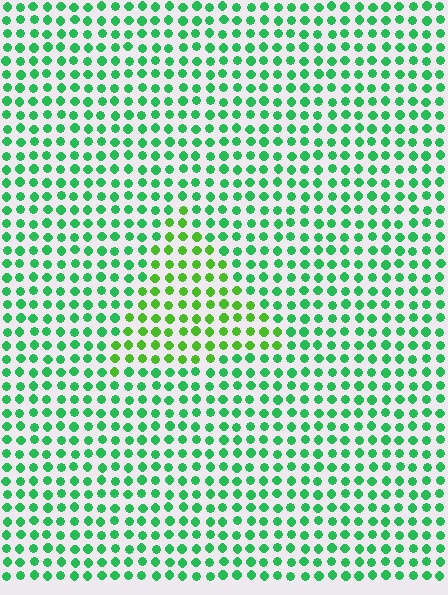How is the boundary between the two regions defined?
The boundary is defined purely by a slight shift in hue (about 32 degrees). Spacing, size, and orientation are identical on both sides.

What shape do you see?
I see a triangle.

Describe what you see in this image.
The image is filled with small green elements in a uniform arrangement. A triangle-shaped region is visible where the elements are tinted to a slightly different hue, forming a subtle color boundary.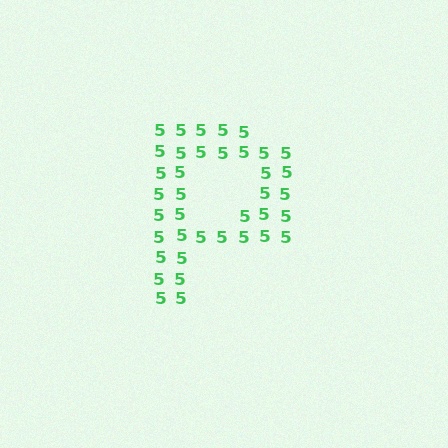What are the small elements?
The small elements are digit 5's.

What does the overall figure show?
The overall figure shows the letter P.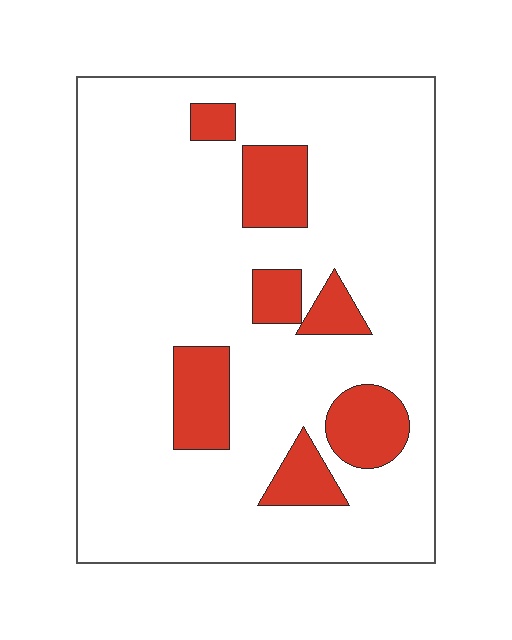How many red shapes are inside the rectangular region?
7.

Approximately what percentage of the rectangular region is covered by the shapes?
Approximately 15%.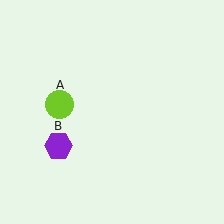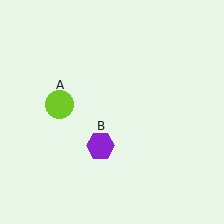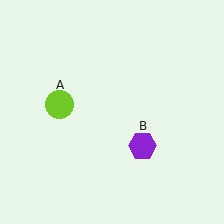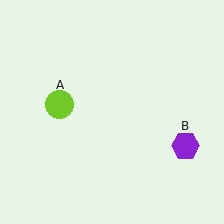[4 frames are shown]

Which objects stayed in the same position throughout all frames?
Lime circle (object A) remained stationary.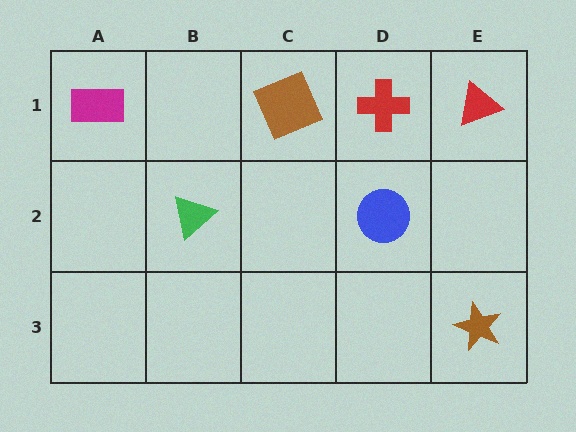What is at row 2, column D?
A blue circle.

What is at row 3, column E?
A brown star.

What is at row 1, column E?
A red triangle.